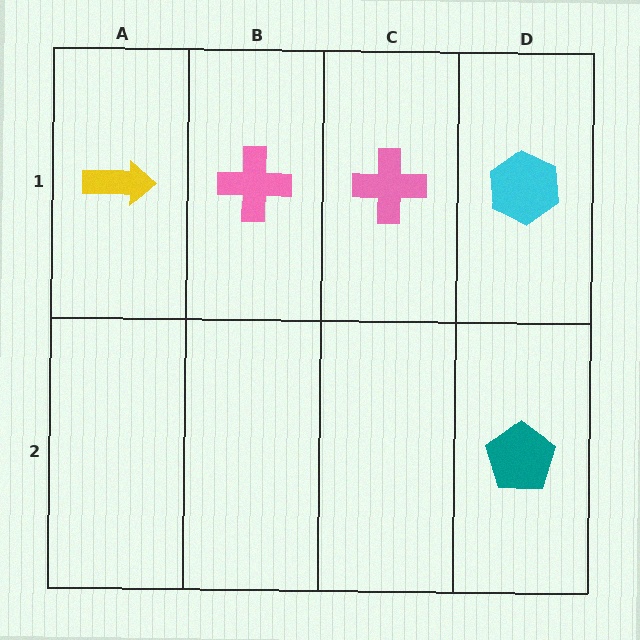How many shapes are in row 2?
1 shape.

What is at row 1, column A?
A yellow arrow.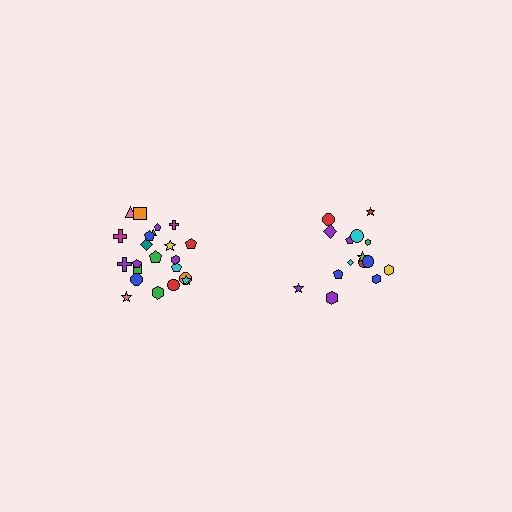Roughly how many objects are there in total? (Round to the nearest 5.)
Roughly 35 objects in total.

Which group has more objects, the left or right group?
The left group.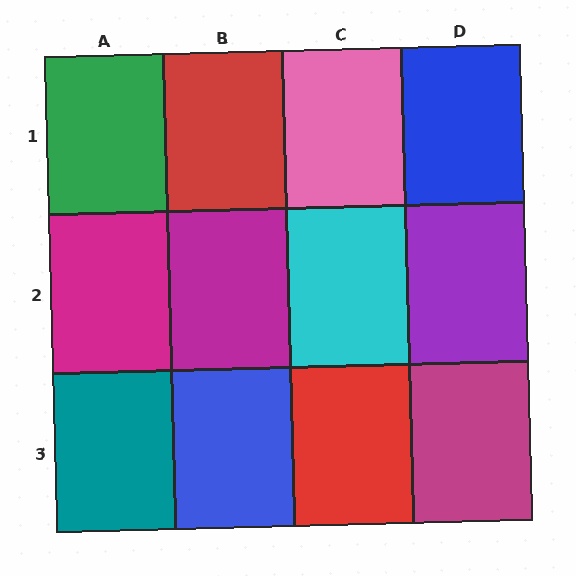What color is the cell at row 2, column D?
Purple.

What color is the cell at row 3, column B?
Blue.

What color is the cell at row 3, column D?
Magenta.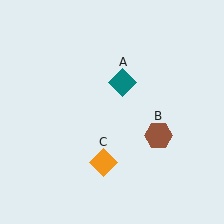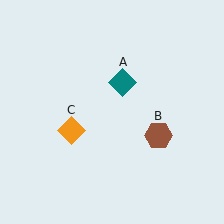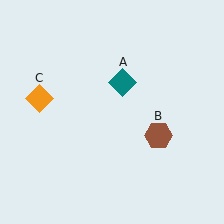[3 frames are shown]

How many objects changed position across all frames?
1 object changed position: orange diamond (object C).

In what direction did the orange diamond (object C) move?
The orange diamond (object C) moved up and to the left.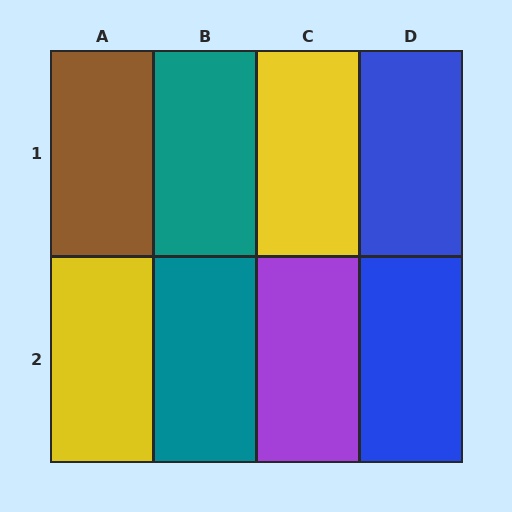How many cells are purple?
1 cell is purple.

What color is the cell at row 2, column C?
Purple.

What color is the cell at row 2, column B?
Teal.